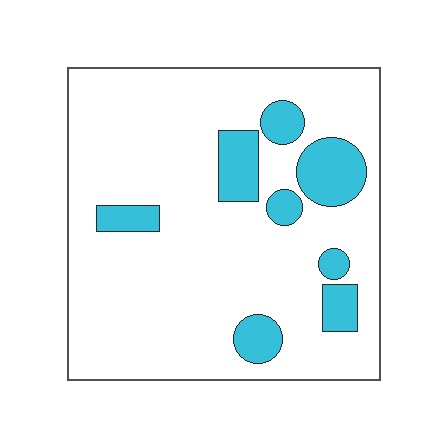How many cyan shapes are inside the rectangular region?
8.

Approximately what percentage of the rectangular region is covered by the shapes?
Approximately 15%.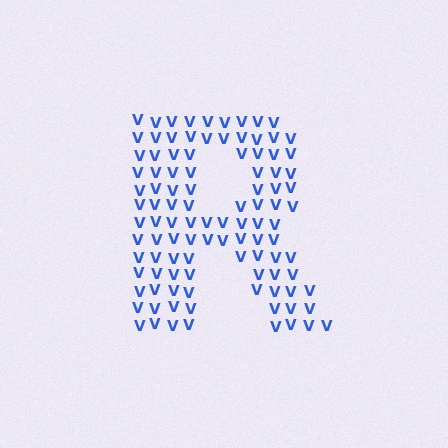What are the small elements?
The small elements are letter V's.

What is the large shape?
The large shape is the letter R.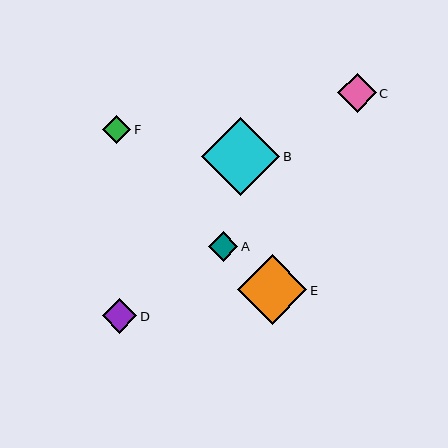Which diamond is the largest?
Diamond B is the largest with a size of approximately 78 pixels.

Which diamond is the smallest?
Diamond F is the smallest with a size of approximately 29 pixels.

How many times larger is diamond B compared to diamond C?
Diamond B is approximately 2.0 times the size of diamond C.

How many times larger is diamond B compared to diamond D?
Diamond B is approximately 2.3 times the size of diamond D.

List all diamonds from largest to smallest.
From largest to smallest: B, E, C, D, A, F.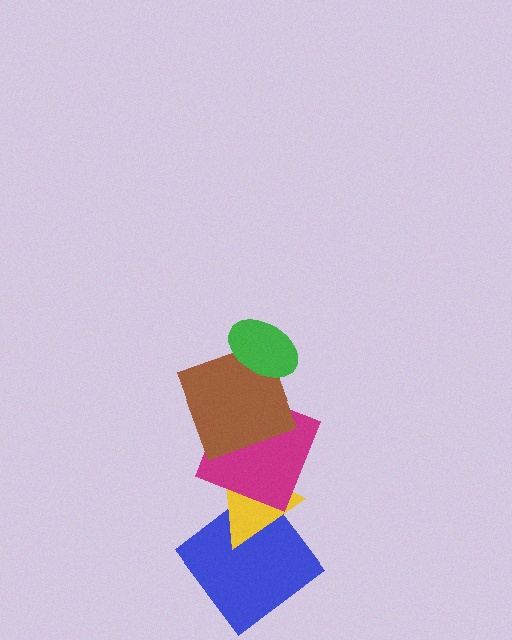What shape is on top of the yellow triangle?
The magenta square is on top of the yellow triangle.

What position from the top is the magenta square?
The magenta square is 3rd from the top.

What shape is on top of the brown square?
The green ellipse is on top of the brown square.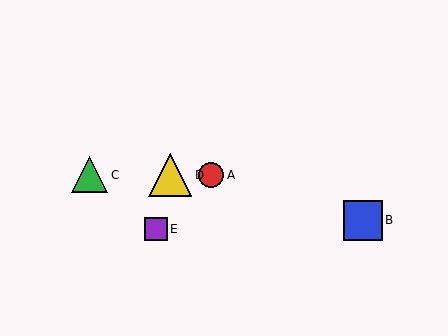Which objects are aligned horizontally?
Objects A, C, D are aligned horizontally.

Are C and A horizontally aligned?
Yes, both are at y≈175.